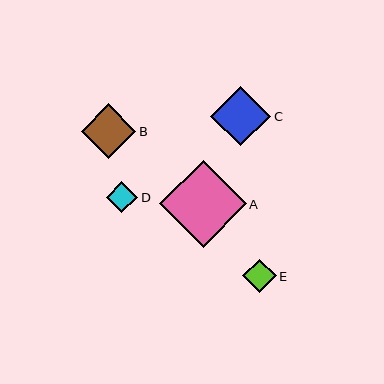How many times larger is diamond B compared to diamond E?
Diamond B is approximately 1.6 times the size of diamond E.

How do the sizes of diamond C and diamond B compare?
Diamond C and diamond B are approximately the same size.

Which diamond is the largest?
Diamond A is the largest with a size of approximately 86 pixels.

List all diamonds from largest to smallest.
From largest to smallest: A, C, B, E, D.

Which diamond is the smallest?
Diamond D is the smallest with a size of approximately 31 pixels.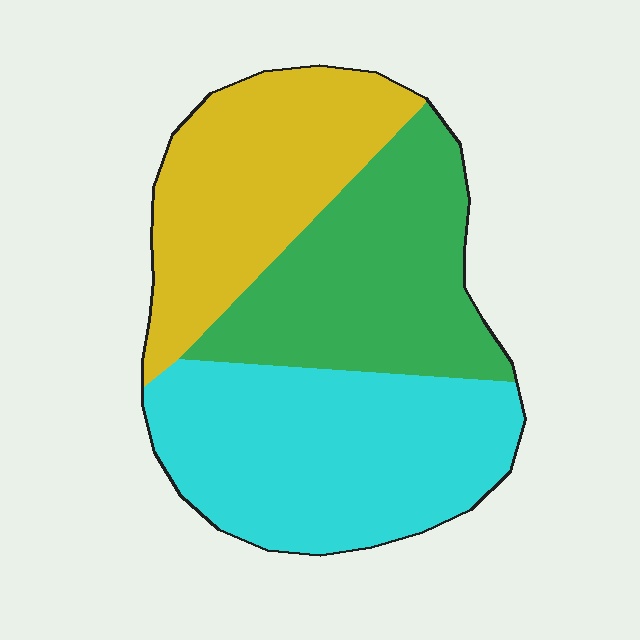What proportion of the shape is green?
Green takes up between a sixth and a third of the shape.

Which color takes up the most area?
Cyan, at roughly 40%.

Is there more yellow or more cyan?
Cyan.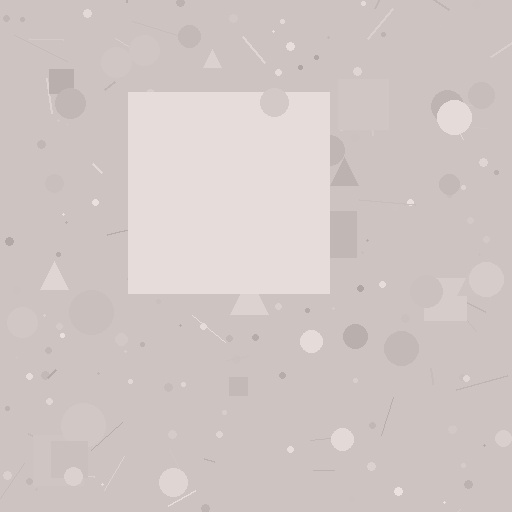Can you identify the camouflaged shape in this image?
The camouflaged shape is a square.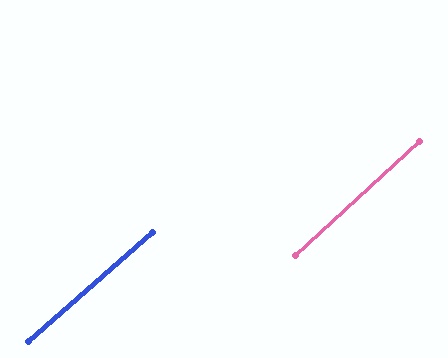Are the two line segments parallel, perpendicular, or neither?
Parallel — their directions differ by only 1.5°.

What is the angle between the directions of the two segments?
Approximately 2 degrees.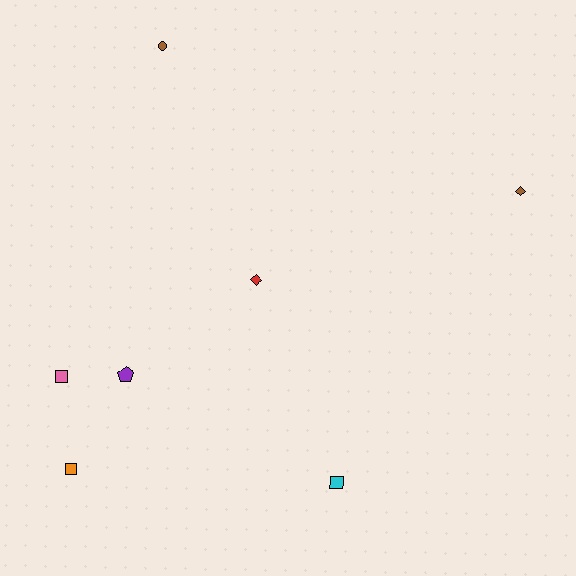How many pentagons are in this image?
There is 1 pentagon.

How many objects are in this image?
There are 7 objects.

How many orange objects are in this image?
There is 1 orange object.